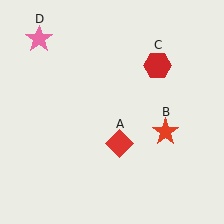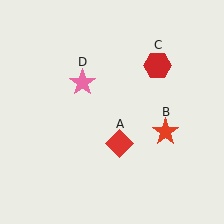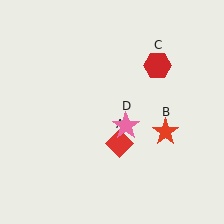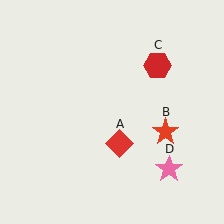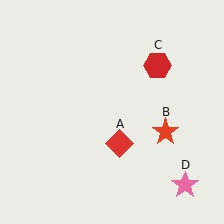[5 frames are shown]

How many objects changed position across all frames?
1 object changed position: pink star (object D).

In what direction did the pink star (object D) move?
The pink star (object D) moved down and to the right.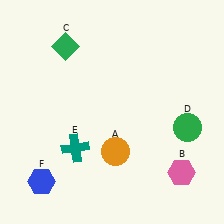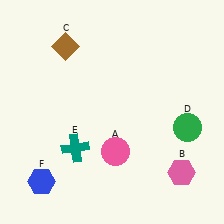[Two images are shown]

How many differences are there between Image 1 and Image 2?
There are 2 differences between the two images.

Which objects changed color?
A changed from orange to pink. C changed from green to brown.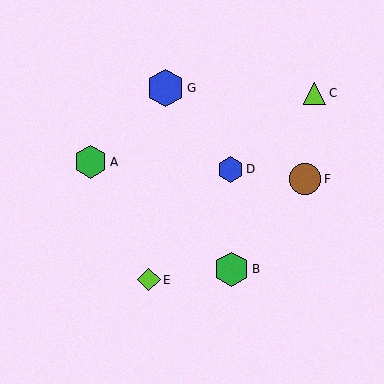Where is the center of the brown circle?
The center of the brown circle is at (305, 179).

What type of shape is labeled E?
Shape E is a lime diamond.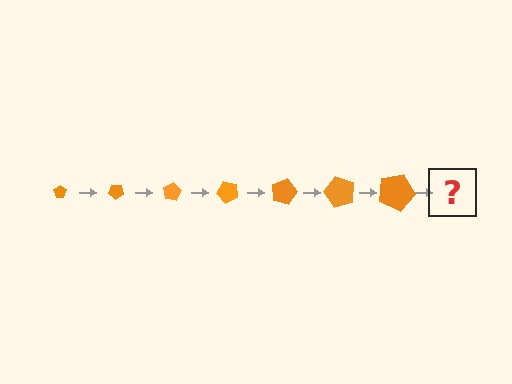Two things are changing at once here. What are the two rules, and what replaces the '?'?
The two rules are that the pentagon grows larger each step and it rotates 40 degrees each step. The '?' should be a pentagon, larger than the previous one and rotated 280 degrees from the start.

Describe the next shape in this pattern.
It should be a pentagon, larger than the previous one and rotated 280 degrees from the start.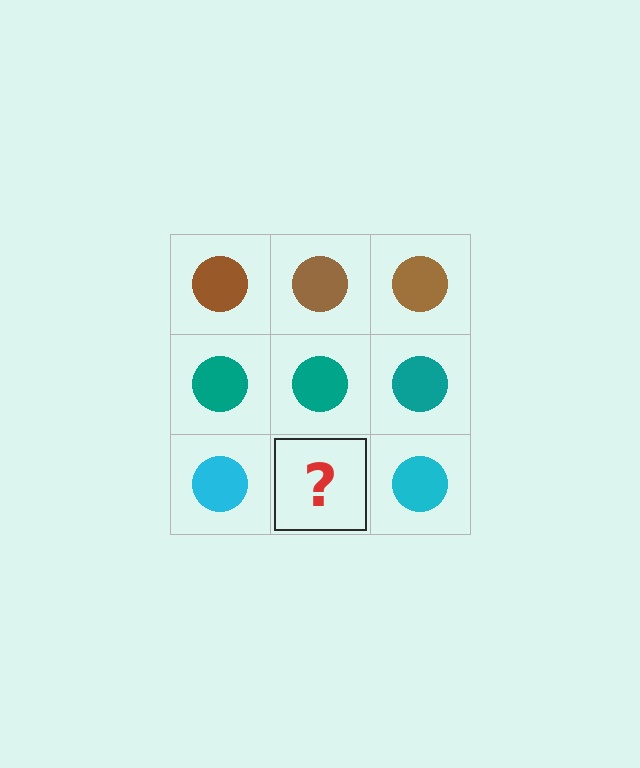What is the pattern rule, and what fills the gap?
The rule is that each row has a consistent color. The gap should be filled with a cyan circle.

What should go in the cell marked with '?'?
The missing cell should contain a cyan circle.